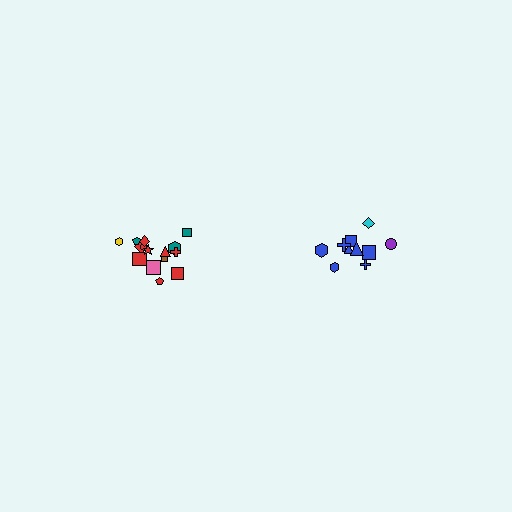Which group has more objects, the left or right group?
The left group.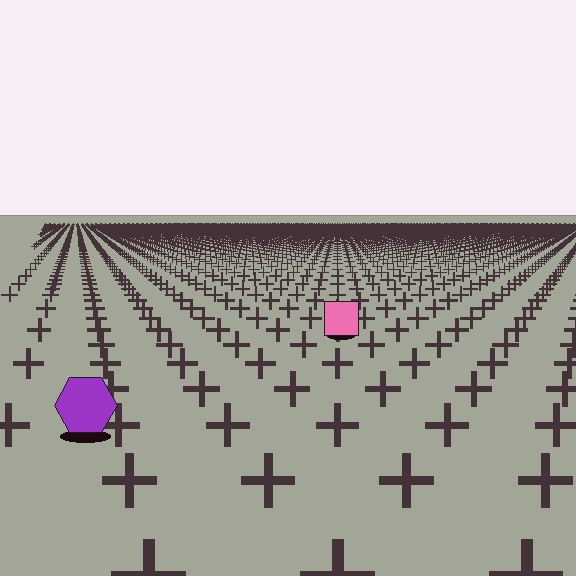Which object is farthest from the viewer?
The pink square is farthest from the viewer. It appears smaller and the ground texture around it is denser.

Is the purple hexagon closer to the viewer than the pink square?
Yes. The purple hexagon is closer — you can tell from the texture gradient: the ground texture is coarser near it.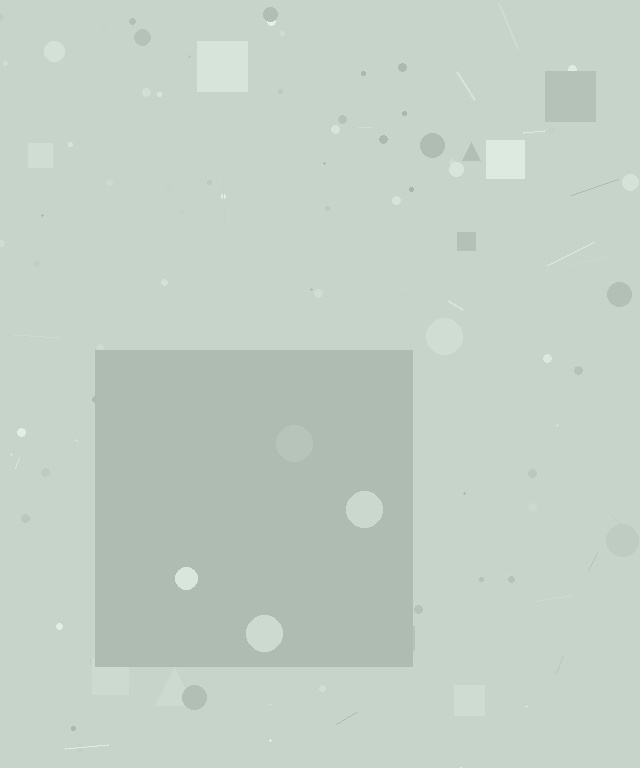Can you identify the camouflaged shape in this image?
The camouflaged shape is a square.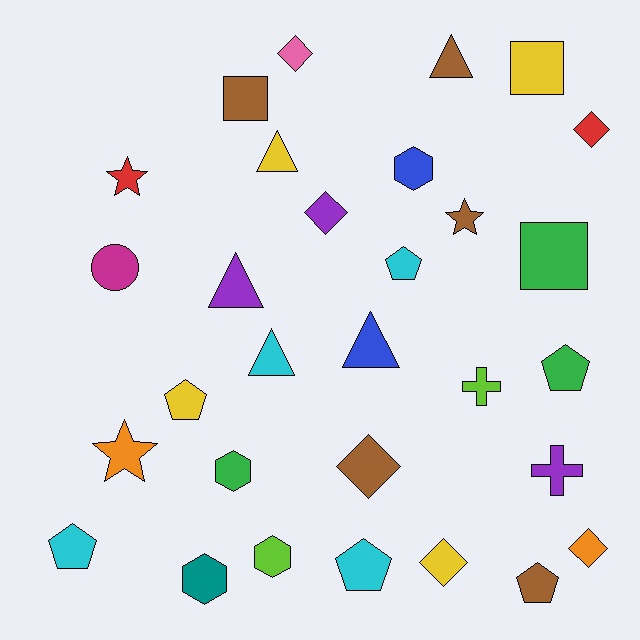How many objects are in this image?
There are 30 objects.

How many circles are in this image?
There is 1 circle.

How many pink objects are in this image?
There is 1 pink object.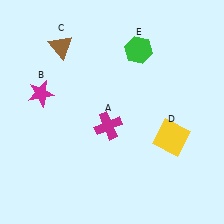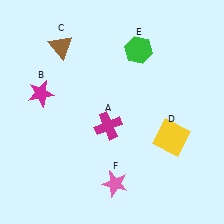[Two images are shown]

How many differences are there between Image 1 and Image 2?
There is 1 difference between the two images.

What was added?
A pink star (F) was added in Image 2.